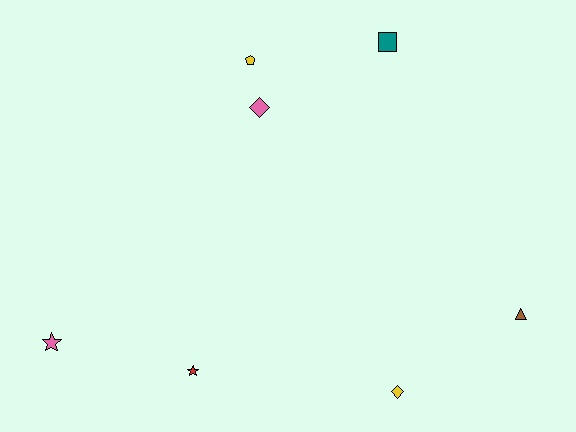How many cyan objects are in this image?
There are no cyan objects.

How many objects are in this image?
There are 7 objects.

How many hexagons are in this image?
There are no hexagons.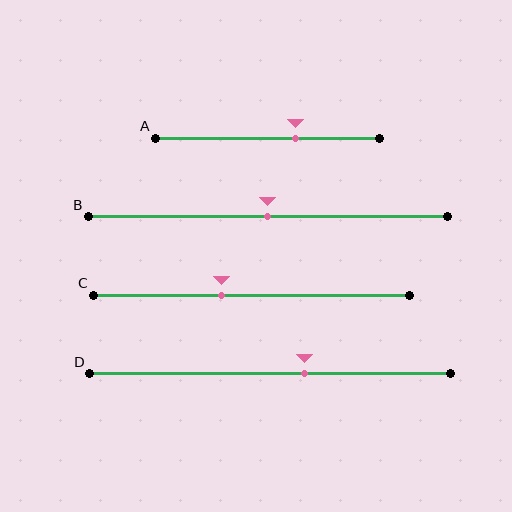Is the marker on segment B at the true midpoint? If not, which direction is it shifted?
Yes, the marker on segment B is at the true midpoint.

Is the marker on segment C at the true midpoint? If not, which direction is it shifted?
No, the marker on segment C is shifted to the left by about 9% of the segment length.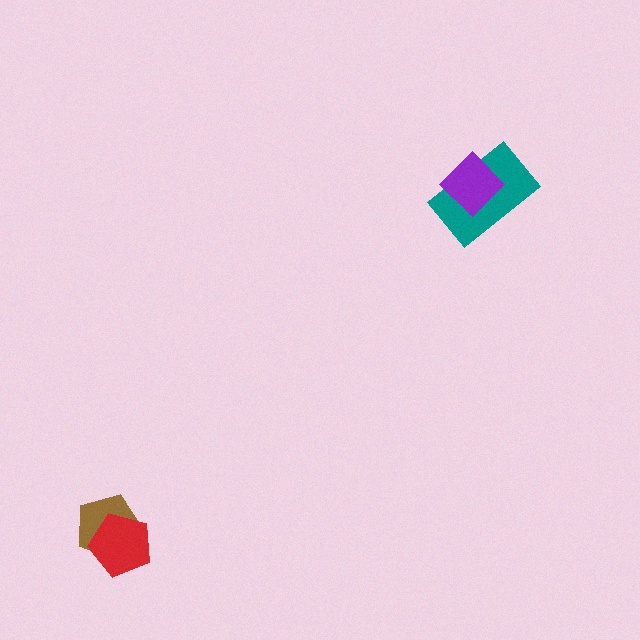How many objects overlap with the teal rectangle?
1 object overlaps with the teal rectangle.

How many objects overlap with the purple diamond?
1 object overlaps with the purple diamond.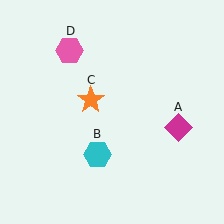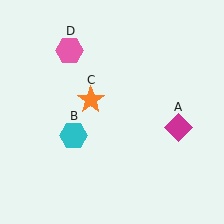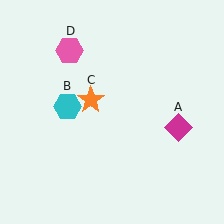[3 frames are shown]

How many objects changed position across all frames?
1 object changed position: cyan hexagon (object B).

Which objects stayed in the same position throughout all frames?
Magenta diamond (object A) and orange star (object C) and pink hexagon (object D) remained stationary.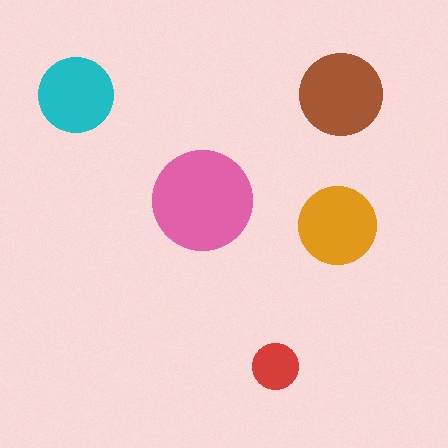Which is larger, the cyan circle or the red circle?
The cyan one.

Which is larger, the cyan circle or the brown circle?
The brown one.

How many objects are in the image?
There are 5 objects in the image.